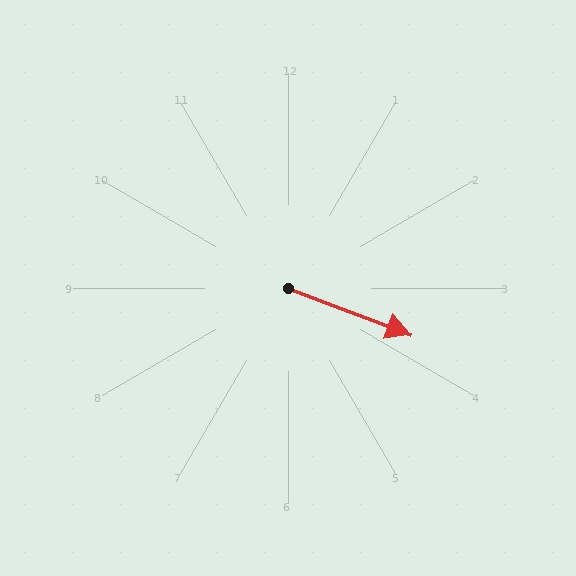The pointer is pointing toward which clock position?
Roughly 4 o'clock.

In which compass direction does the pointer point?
East.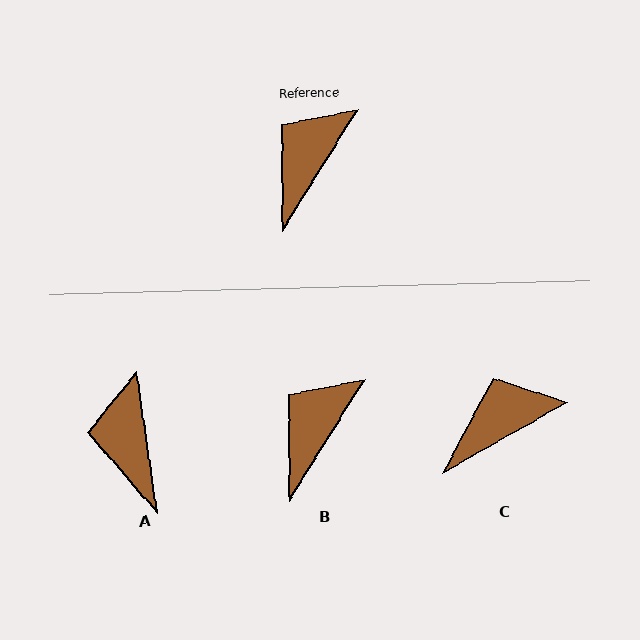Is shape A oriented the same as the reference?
No, it is off by about 40 degrees.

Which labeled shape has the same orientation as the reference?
B.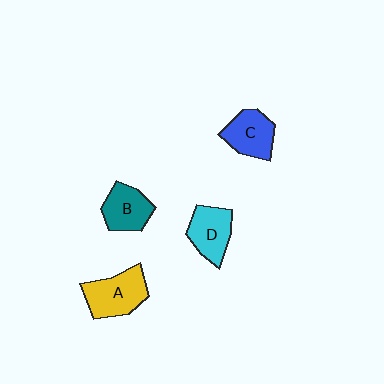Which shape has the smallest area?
Shape B (teal).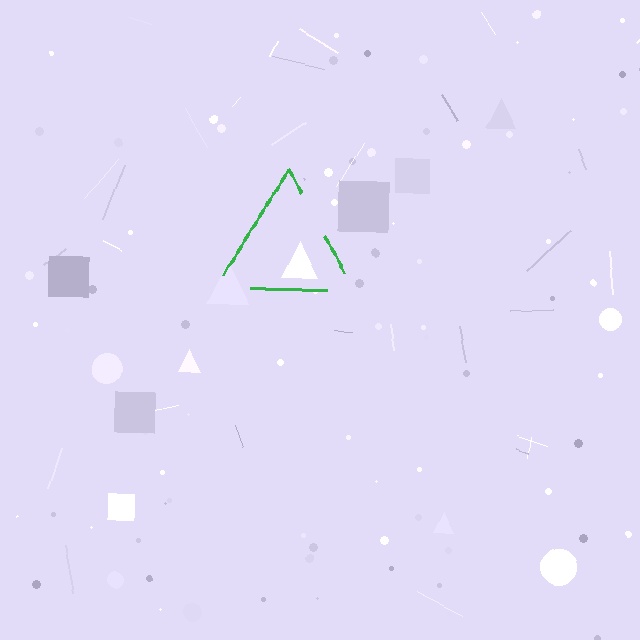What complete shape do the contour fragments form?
The contour fragments form a triangle.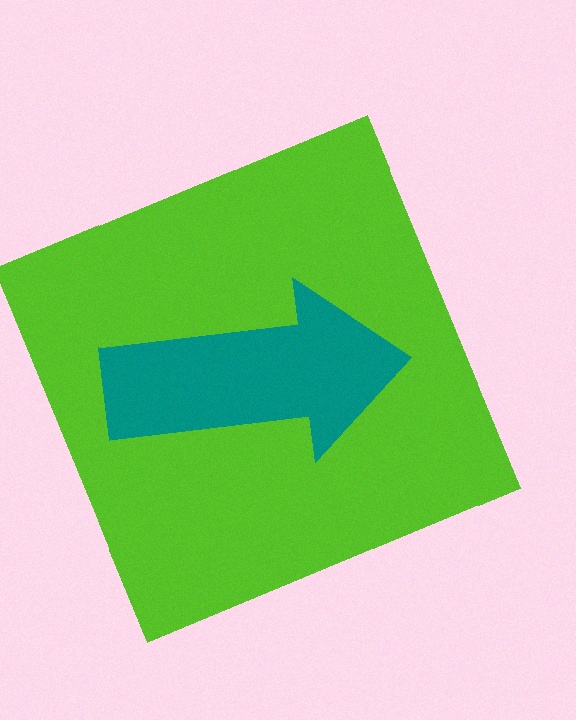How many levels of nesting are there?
2.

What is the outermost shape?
The lime square.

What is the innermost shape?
The teal arrow.